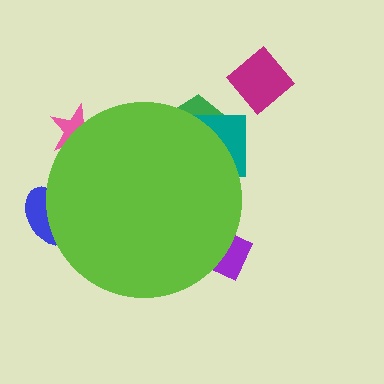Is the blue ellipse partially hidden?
Yes, the blue ellipse is partially hidden behind the lime circle.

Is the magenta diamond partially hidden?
No, the magenta diamond is fully visible.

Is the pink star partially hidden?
Yes, the pink star is partially hidden behind the lime circle.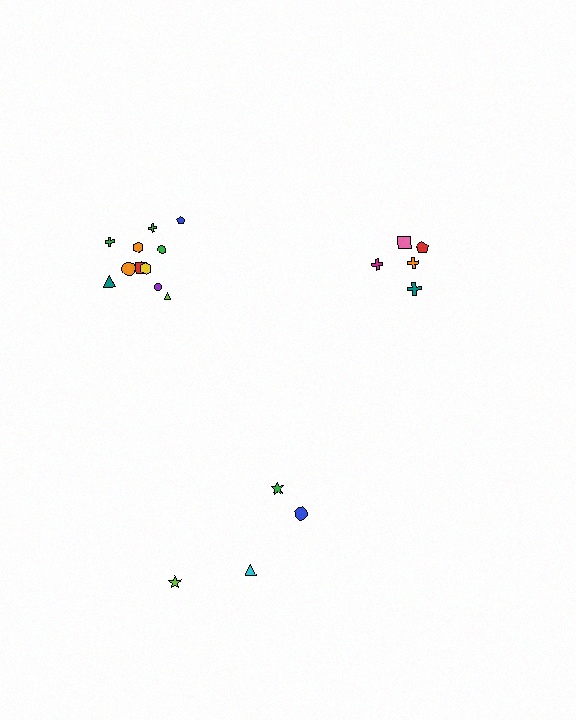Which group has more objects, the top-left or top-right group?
The top-left group.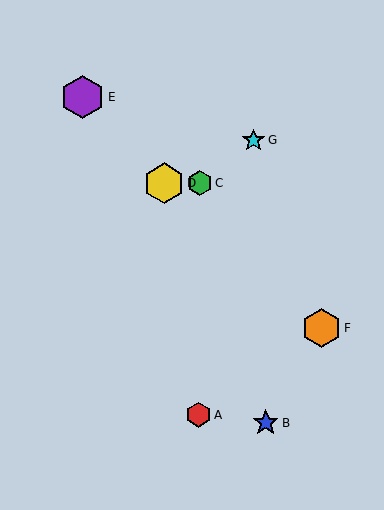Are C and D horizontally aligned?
Yes, both are at y≈183.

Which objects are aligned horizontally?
Objects C, D are aligned horizontally.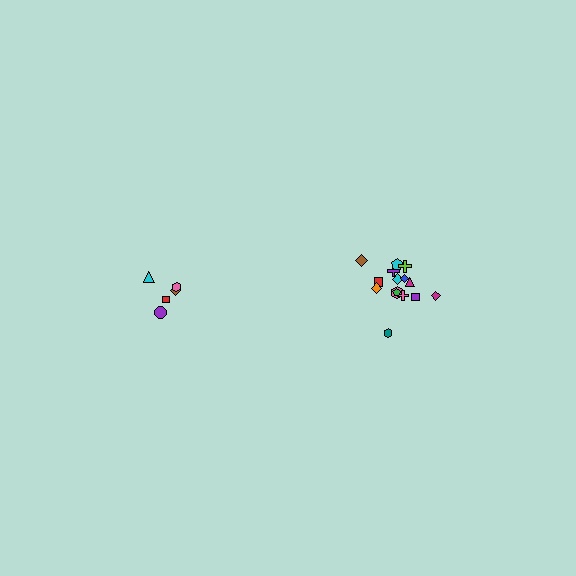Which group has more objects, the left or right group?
The right group.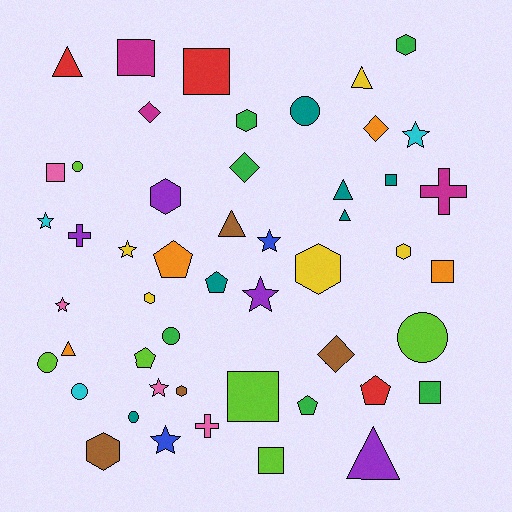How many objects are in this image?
There are 50 objects.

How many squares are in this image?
There are 8 squares.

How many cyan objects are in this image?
There are 3 cyan objects.